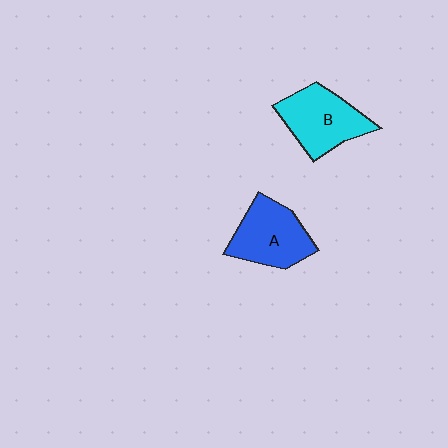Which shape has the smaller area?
Shape A (blue).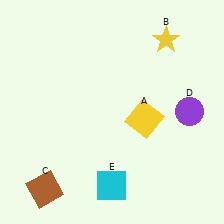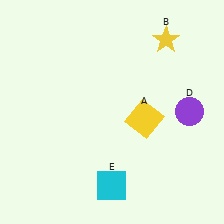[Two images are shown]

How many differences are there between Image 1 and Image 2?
There is 1 difference between the two images.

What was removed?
The brown square (C) was removed in Image 2.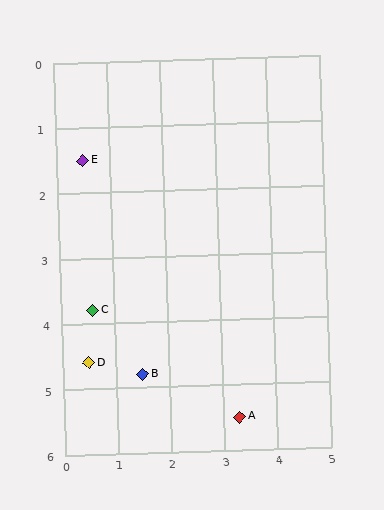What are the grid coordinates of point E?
Point E is at approximately (0.5, 1.5).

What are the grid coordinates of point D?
Point D is at approximately (0.5, 4.6).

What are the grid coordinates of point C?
Point C is at approximately (0.6, 3.8).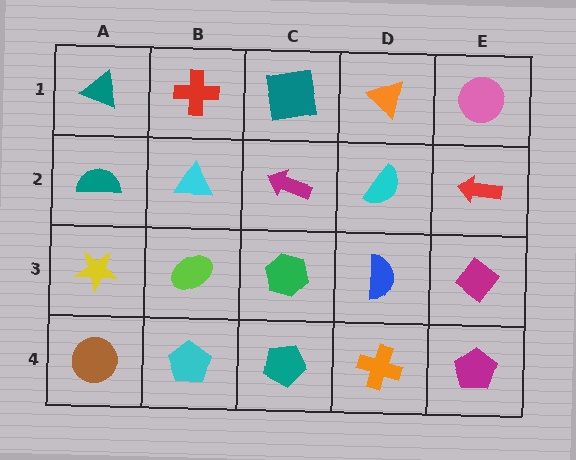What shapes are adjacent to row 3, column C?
A magenta arrow (row 2, column C), a teal pentagon (row 4, column C), a lime ellipse (row 3, column B), a blue semicircle (row 3, column D).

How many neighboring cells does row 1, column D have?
3.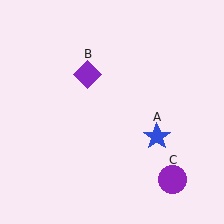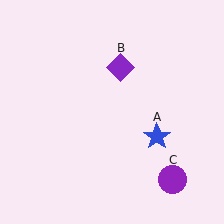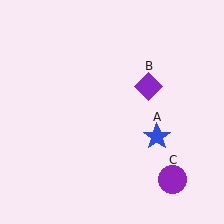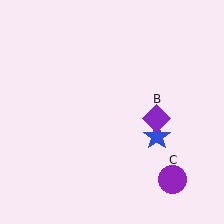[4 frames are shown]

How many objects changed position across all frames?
1 object changed position: purple diamond (object B).